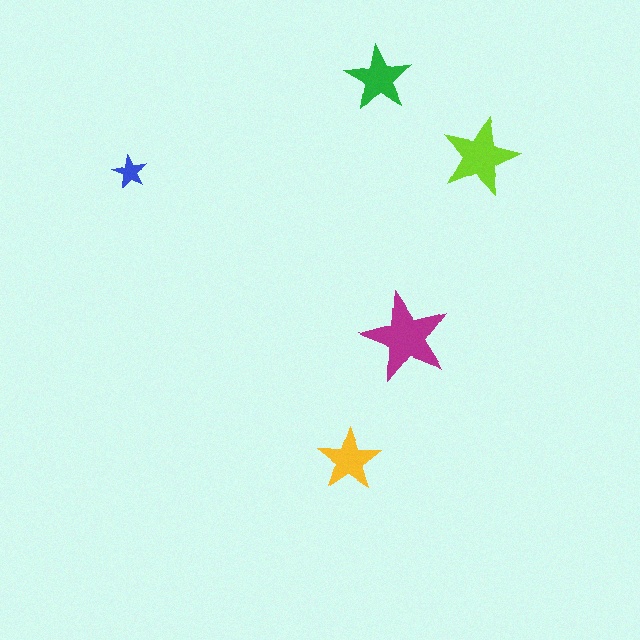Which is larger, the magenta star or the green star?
The magenta one.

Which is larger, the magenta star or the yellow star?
The magenta one.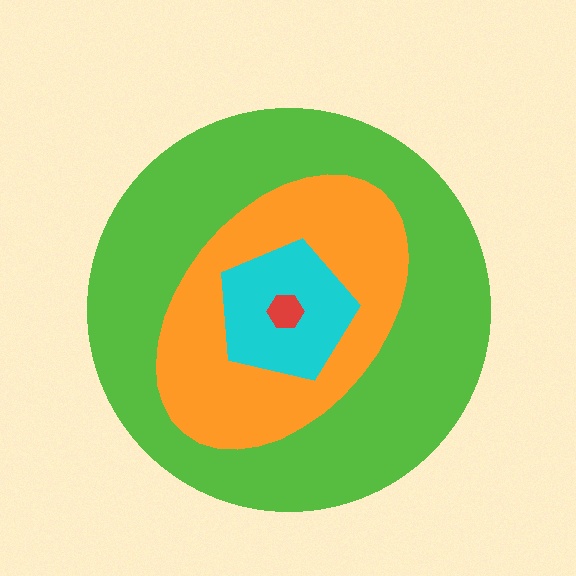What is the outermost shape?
The lime circle.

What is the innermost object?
The red hexagon.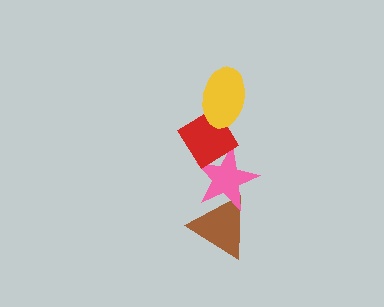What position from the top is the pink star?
The pink star is 3rd from the top.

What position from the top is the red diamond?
The red diamond is 2nd from the top.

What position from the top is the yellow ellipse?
The yellow ellipse is 1st from the top.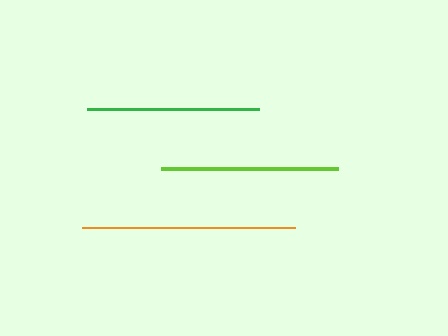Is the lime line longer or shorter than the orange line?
The orange line is longer than the lime line.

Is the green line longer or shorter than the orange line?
The orange line is longer than the green line.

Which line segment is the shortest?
The green line is the shortest at approximately 172 pixels.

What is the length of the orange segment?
The orange segment is approximately 214 pixels long.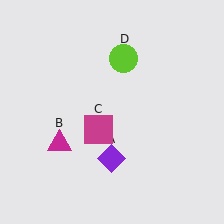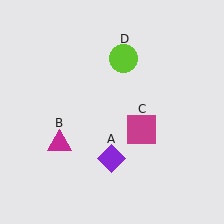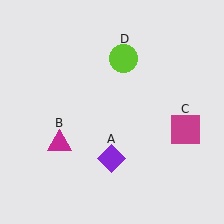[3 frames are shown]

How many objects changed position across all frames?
1 object changed position: magenta square (object C).